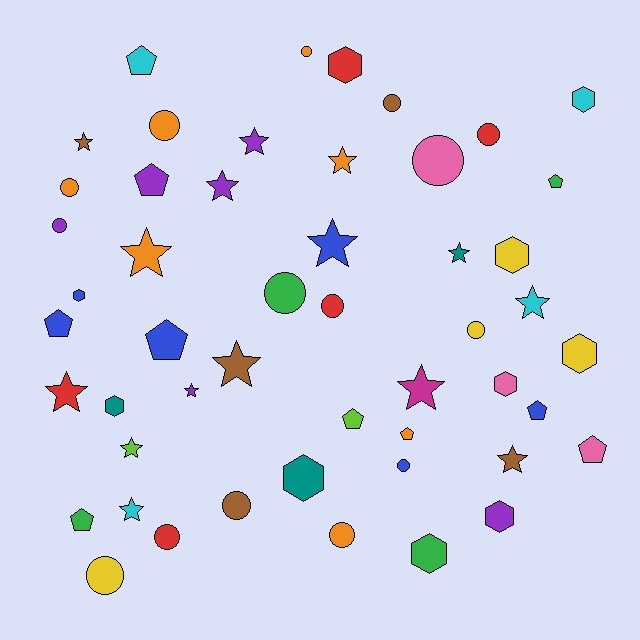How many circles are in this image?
There are 15 circles.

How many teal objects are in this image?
There are 3 teal objects.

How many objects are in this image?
There are 50 objects.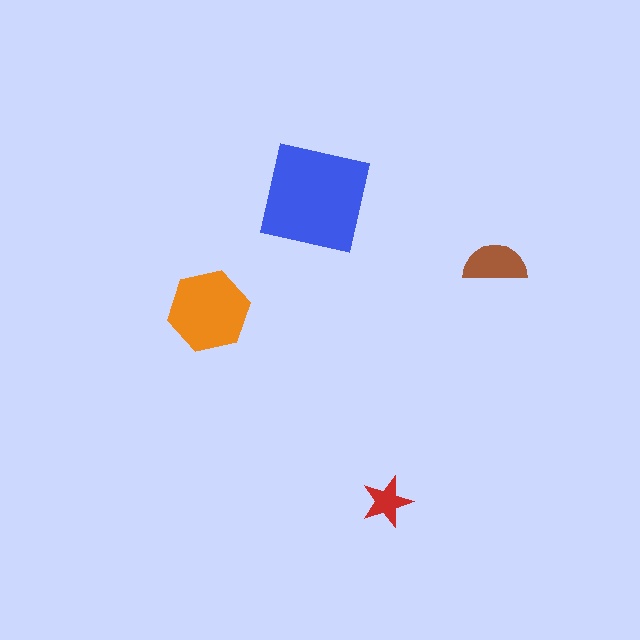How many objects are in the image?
There are 4 objects in the image.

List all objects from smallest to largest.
The red star, the brown semicircle, the orange hexagon, the blue square.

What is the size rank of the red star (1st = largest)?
4th.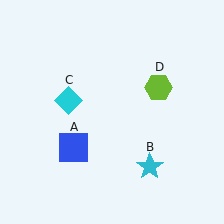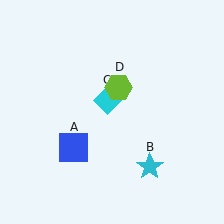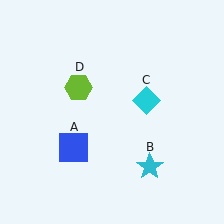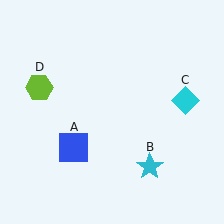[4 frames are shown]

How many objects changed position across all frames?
2 objects changed position: cyan diamond (object C), lime hexagon (object D).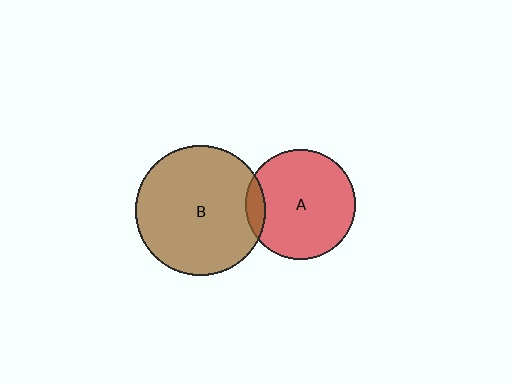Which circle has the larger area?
Circle B (brown).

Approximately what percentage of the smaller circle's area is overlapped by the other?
Approximately 10%.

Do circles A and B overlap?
Yes.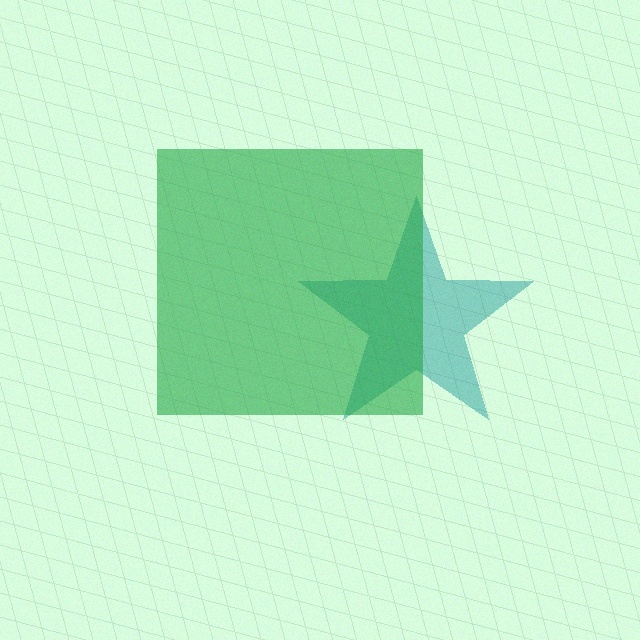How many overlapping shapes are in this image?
There are 2 overlapping shapes in the image.